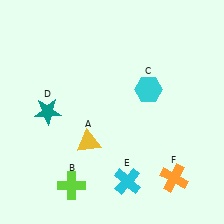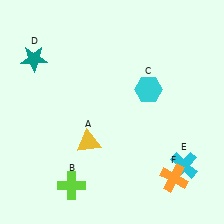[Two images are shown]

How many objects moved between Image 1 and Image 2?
2 objects moved between the two images.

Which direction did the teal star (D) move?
The teal star (D) moved up.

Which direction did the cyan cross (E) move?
The cyan cross (E) moved right.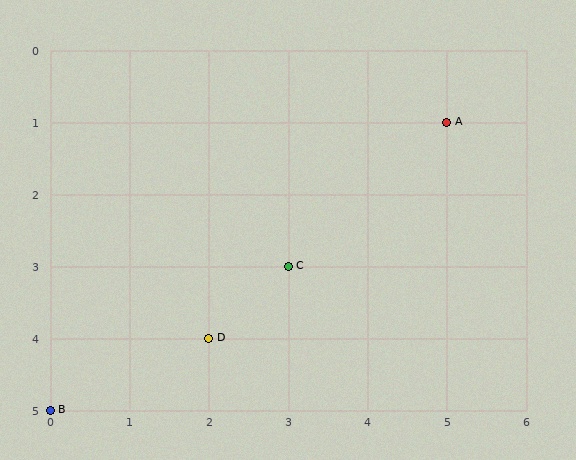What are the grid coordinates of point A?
Point A is at grid coordinates (5, 1).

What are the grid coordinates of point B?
Point B is at grid coordinates (0, 5).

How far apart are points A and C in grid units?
Points A and C are 2 columns and 2 rows apart (about 2.8 grid units diagonally).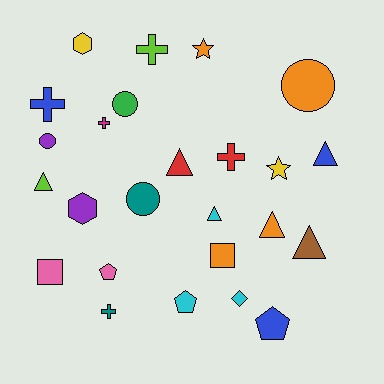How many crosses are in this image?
There are 5 crosses.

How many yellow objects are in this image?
There are 2 yellow objects.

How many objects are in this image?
There are 25 objects.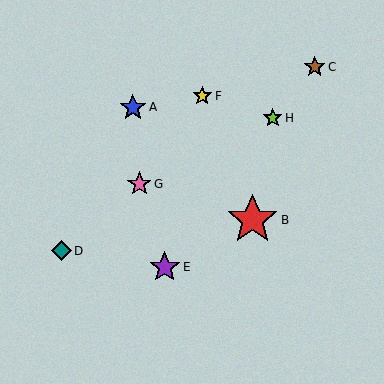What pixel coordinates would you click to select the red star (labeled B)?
Click at (252, 220) to select the red star B.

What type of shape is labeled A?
Shape A is a blue star.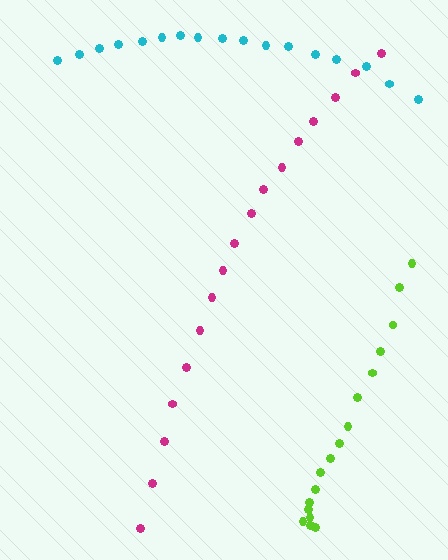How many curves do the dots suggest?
There are 3 distinct paths.